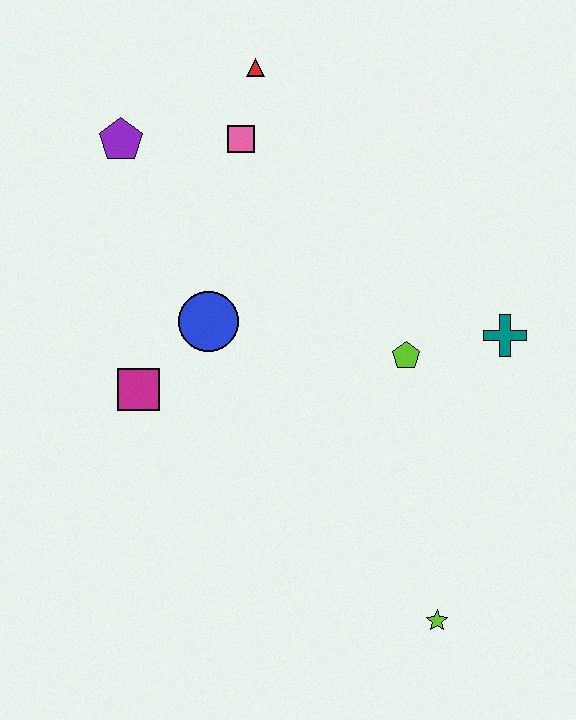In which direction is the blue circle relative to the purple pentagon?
The blue circle is below the purple pentagon.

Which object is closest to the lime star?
The lime pentagon is closest to the lime star.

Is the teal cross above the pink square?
No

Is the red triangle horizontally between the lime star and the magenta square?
Yes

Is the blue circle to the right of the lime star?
No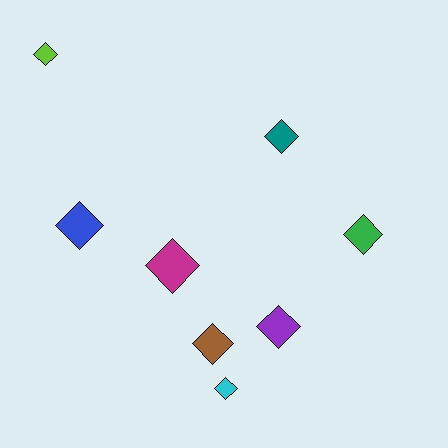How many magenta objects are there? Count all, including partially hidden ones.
There is 1 magenta object.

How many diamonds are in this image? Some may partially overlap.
There are 8 diamonds.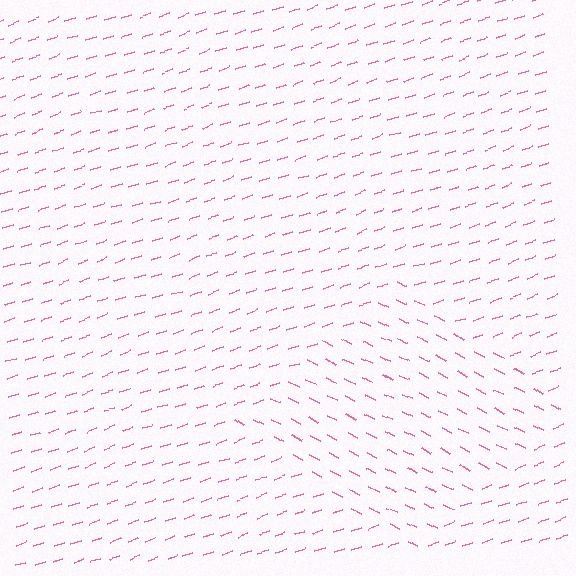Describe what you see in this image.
The image is filled with small pink line segments. A diamond region in the image has lines oriented differently from the surrounding lines, creating a visible texture boundary.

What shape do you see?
I see a diamond.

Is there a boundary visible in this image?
Yes, there is a texture boundary formed by a change in line orientation.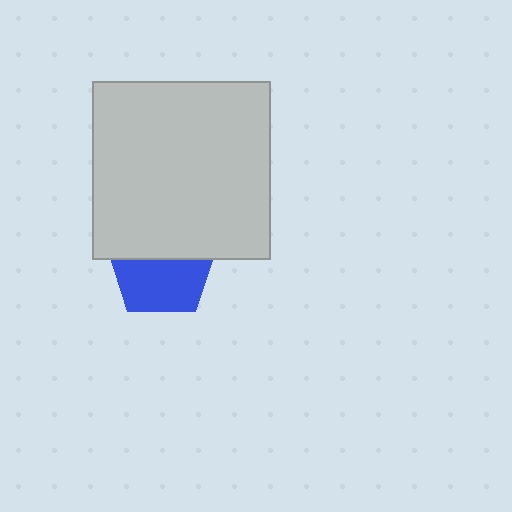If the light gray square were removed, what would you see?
You would see the complete blue pentagon.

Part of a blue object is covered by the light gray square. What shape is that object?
It is a pentagon.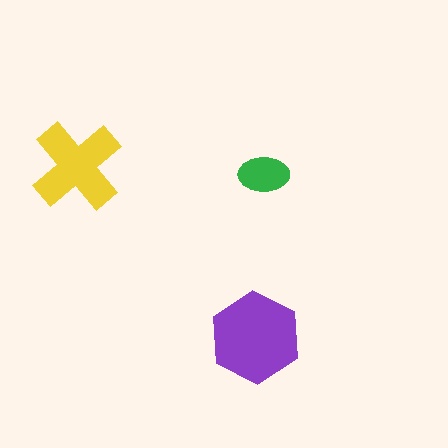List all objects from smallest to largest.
The green ellipse, the yellow cross, the purple hexagon.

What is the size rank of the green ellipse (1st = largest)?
3rd.